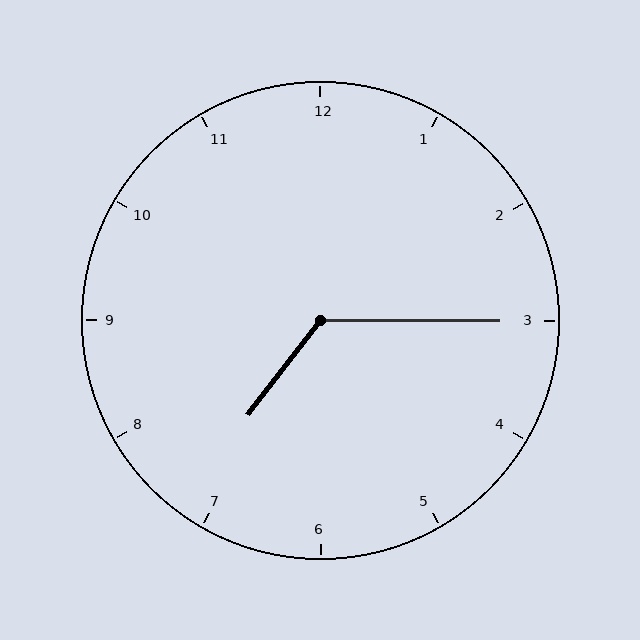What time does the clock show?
7:15.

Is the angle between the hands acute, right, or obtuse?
It is obtuse.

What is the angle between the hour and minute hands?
Approximately 128 degrees.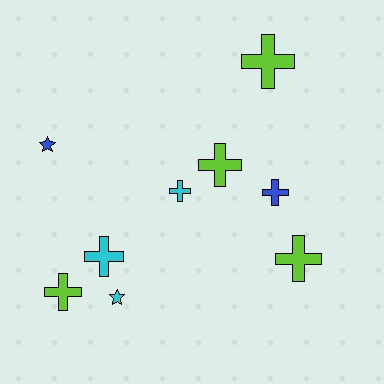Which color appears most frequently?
Lime, with 4 objects.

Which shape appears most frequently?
Cross, with 7 objects.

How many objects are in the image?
There are 9 objects.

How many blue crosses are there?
There is 1 blue cross.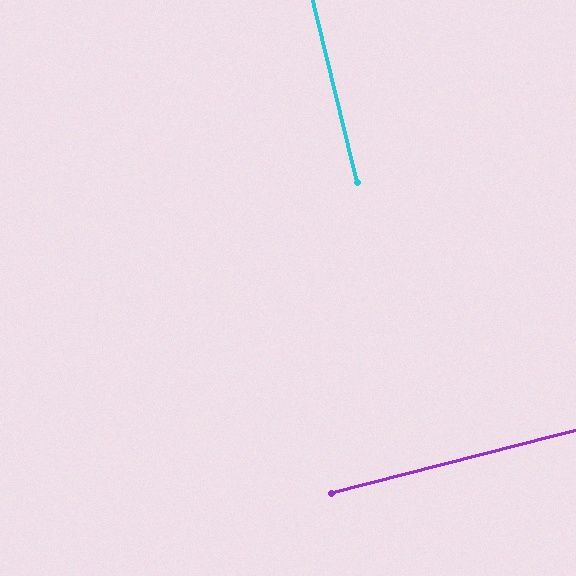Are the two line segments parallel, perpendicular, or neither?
Perpendicular — they meet at approximately 89°.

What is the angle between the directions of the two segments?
Approximately 89 degrees.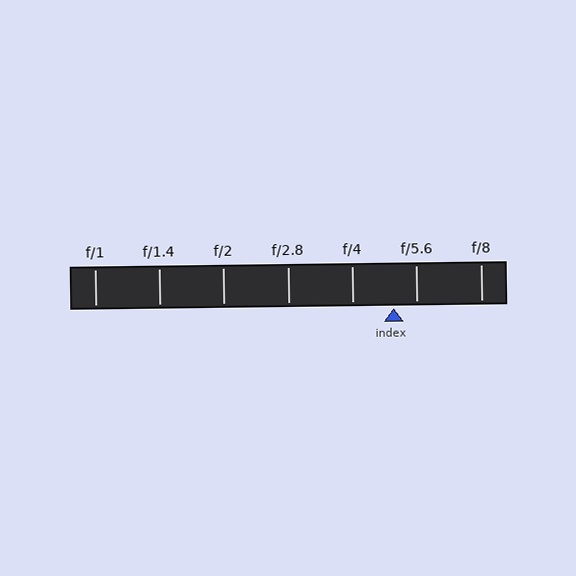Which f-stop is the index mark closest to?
The index mark is closest to f/5.6.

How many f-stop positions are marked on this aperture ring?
There are 7 f-stop positions marked.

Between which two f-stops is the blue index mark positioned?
The index mark is between f/4 and f/5.6.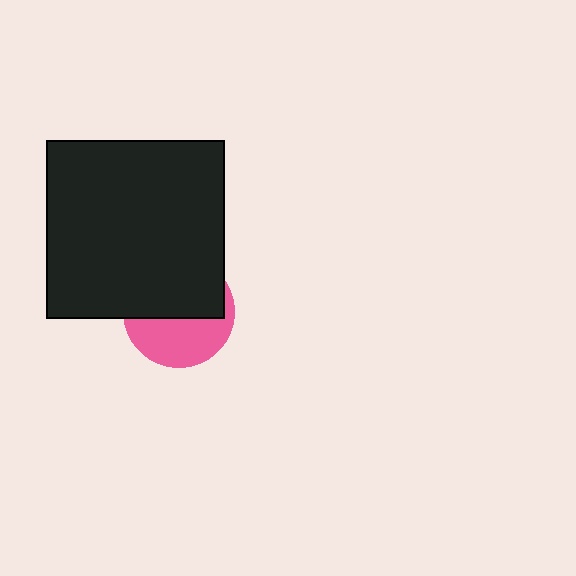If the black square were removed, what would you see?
You would see the complete pink circle.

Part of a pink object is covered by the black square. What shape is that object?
It is a circle.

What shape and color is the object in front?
The object in front is a black square.